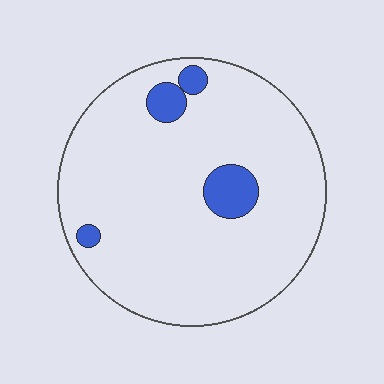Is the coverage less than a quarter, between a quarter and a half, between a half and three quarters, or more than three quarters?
Less than a quarter.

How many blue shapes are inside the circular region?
4.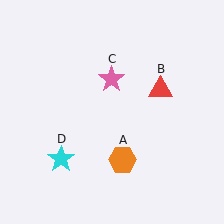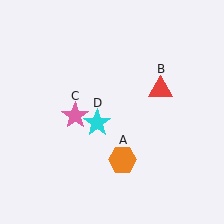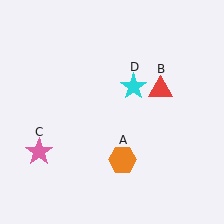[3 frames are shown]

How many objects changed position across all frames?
2 objects changed position: pink star (object C), cyan star (object D).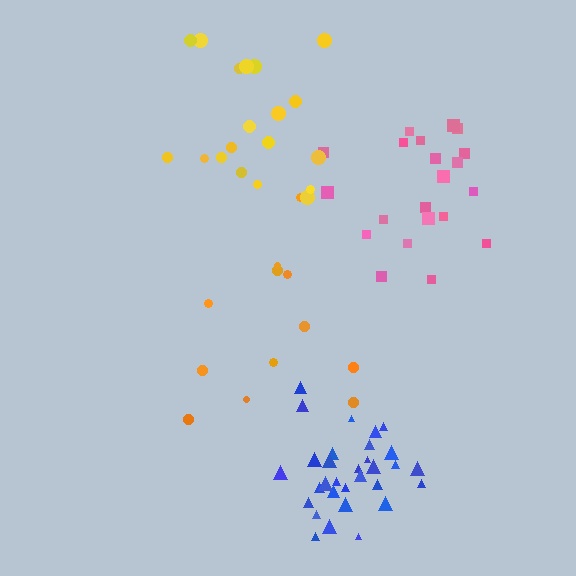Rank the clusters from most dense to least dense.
blue, pink, yellow, orange.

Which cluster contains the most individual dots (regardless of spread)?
Blue (31).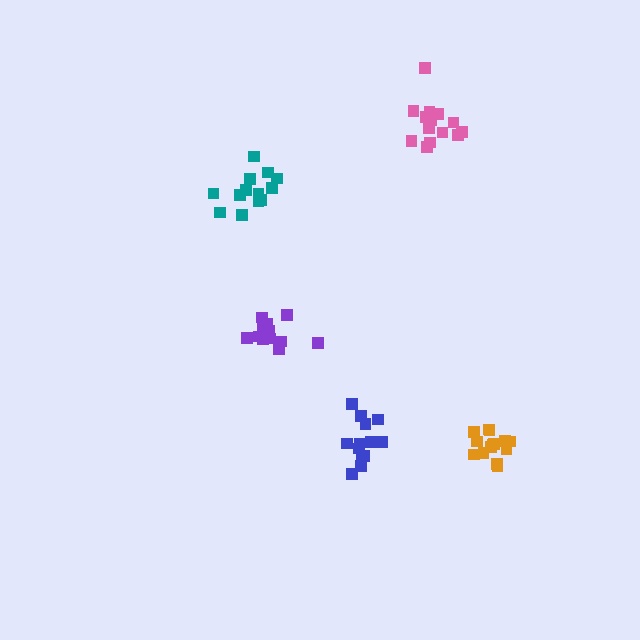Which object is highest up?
The pink cluster is topmost.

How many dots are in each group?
Group 1: 13 dots, Group 2: 14 dots, Group 3: 14 dots, Group 4: 13 dots, Group 5: 12 dots (66 total).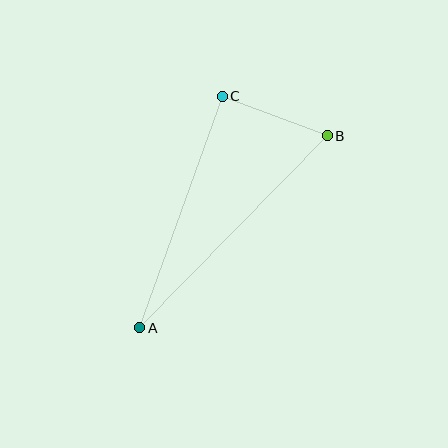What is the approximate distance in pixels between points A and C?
The distance between A and C is approximately 246 pixels.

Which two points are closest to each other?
Points B and C are closest to each other.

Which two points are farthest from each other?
Points A and B are farthest from each other.